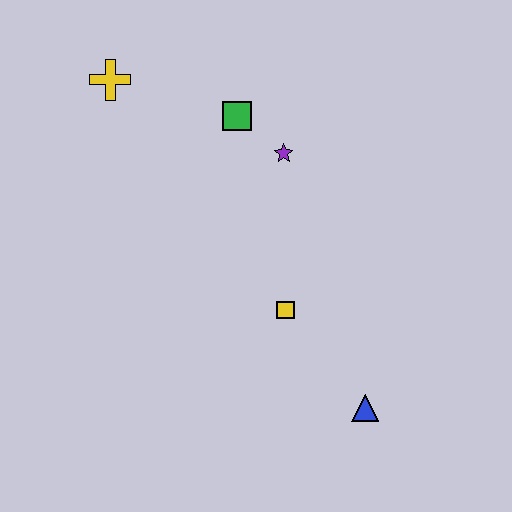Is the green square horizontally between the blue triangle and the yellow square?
No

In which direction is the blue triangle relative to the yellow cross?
The blue triangle is below the yellow cross.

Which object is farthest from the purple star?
The blue triangle is farthest from the purple star.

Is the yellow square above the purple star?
No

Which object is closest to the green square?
The purple star is closest to the green square.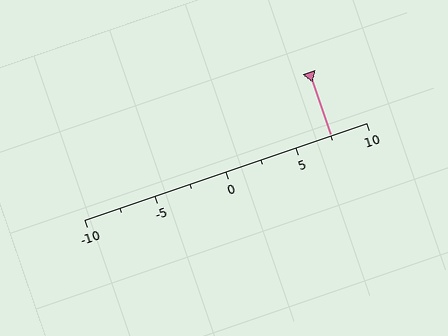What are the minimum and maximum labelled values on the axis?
The axis runs from -10 to 10.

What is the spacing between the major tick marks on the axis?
The major ticks are spaced 5 apart.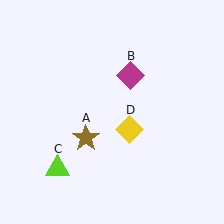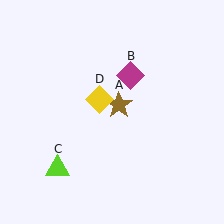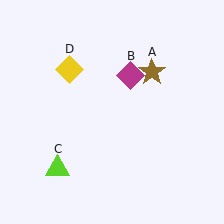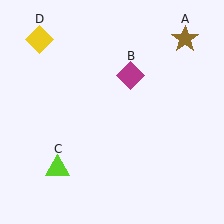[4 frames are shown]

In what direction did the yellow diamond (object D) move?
The yellow diamond (object D) moved up and to the left.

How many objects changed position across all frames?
2 objects changed position: brown star (object A), yellow diamond (object D).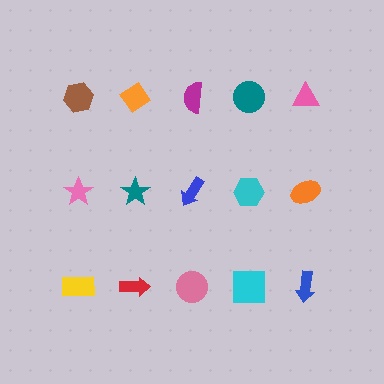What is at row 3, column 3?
A pink circle.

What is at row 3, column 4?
A cyan square.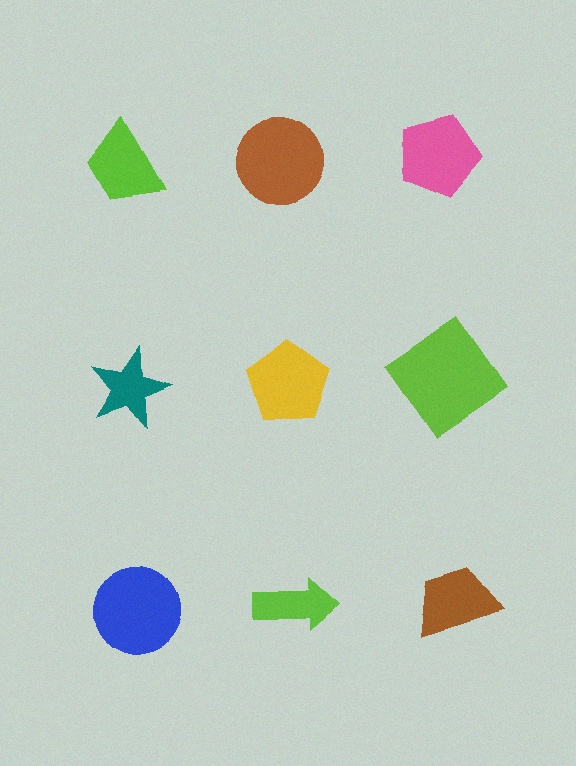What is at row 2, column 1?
A teal star.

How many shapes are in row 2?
3 shapes.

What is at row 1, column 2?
A brown circle.